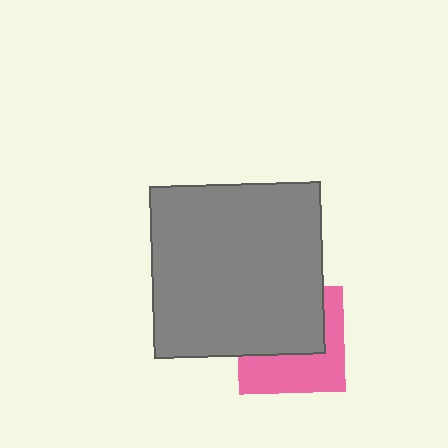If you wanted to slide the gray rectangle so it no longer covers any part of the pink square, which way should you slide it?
Slide it up — that is the most direct way to separate the two shapes.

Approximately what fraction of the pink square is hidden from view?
Roughly 52% of the pink square is hidden behind the gray rectangle.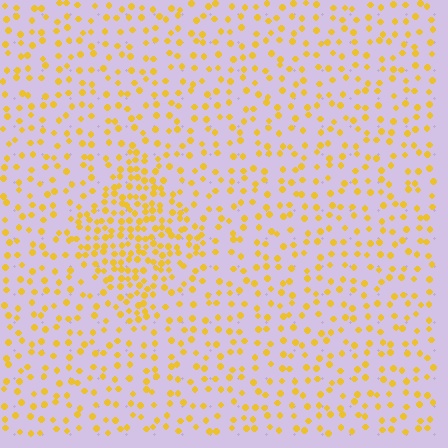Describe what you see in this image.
The image contains small yellow elements arranged at two different densities. A diamond-shaped region is visible where the elements are more densely packed than the surrounding area.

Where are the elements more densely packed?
The elements are more densely packed inside the diamond boundary.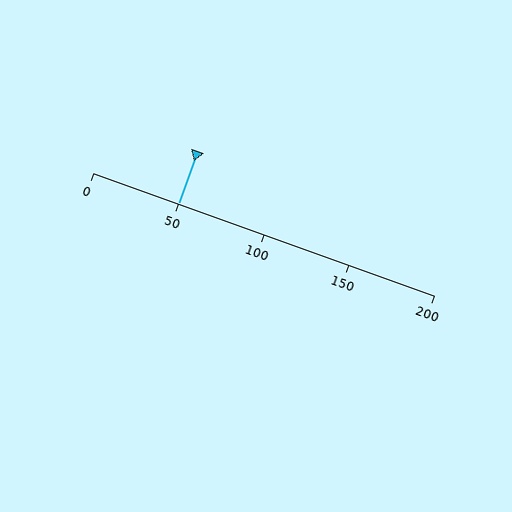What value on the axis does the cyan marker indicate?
The marker indicates approximately 50.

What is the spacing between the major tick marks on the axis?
The major ticks are spaced 50 apart.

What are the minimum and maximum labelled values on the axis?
The axis runs from 0 to 200.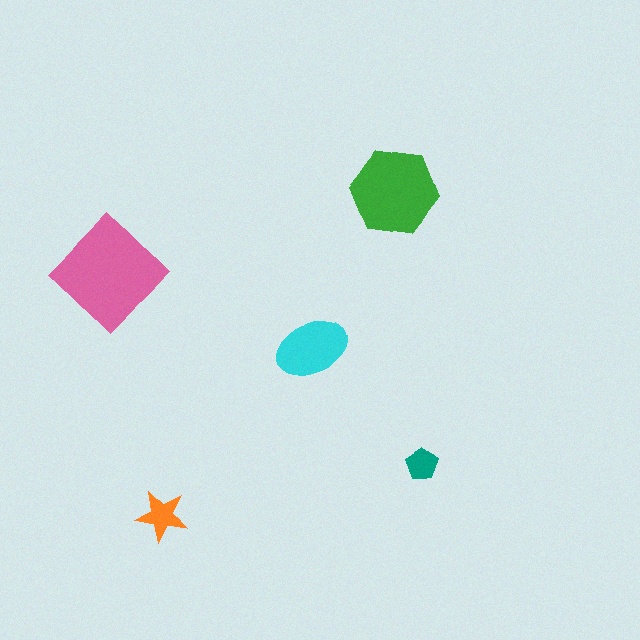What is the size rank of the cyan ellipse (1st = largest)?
3rd.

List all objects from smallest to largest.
The teal pentagon, the orange star, the cyan ellipse, the green hexagon, the pink diamond.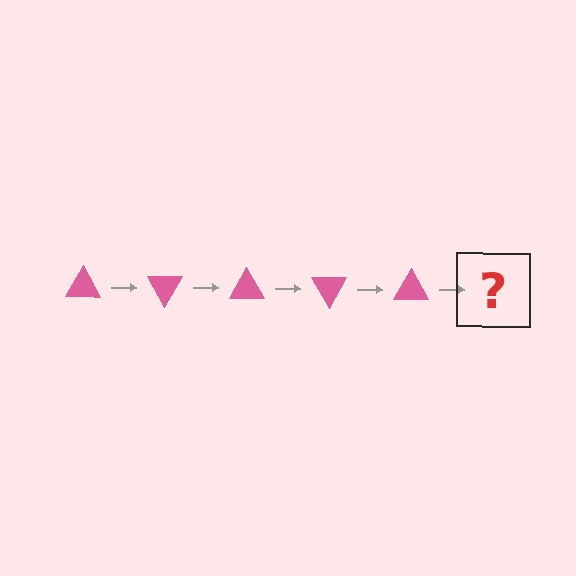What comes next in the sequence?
The next element should be a pink triangle rotated 300 degrees.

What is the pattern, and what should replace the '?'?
The pattern is that the triangle rotates 60 degrees each step. The '?' should be a pink triangle rotated 300 degrees.